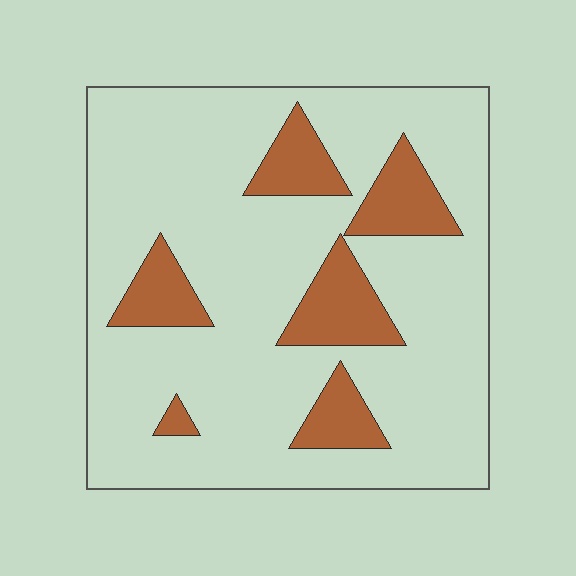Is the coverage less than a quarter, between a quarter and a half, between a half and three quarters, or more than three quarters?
Less than a quarter.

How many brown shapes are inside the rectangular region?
6.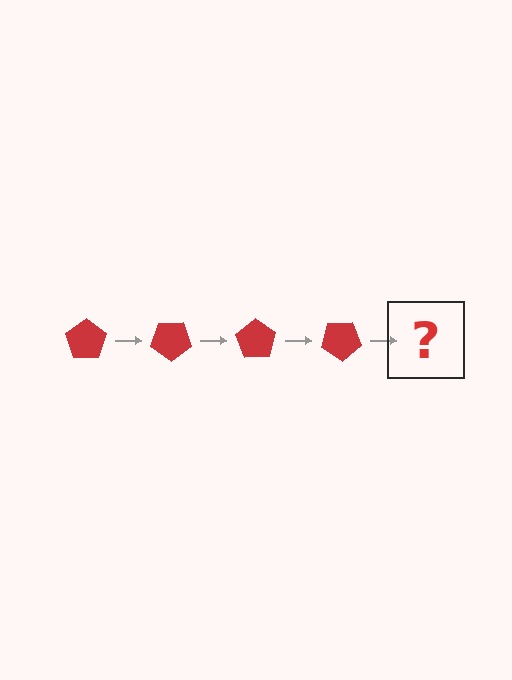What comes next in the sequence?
The next element should be a red pentagon rotated 140 degrees.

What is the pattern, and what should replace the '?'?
The pattern is that the pentagon rotates 35 degrees each step. The '?' should be a red pentagon rotated 140 degrees.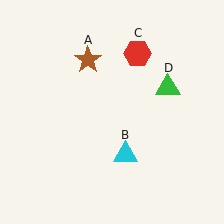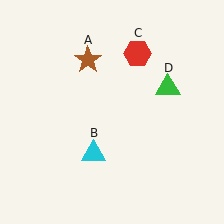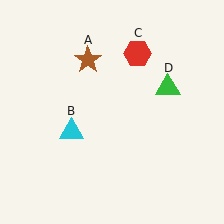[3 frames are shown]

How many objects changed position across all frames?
1 object changed position: cyan triangle (object B).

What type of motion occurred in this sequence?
The cyan triangle (object B) rotated clockwise around the center of the scene.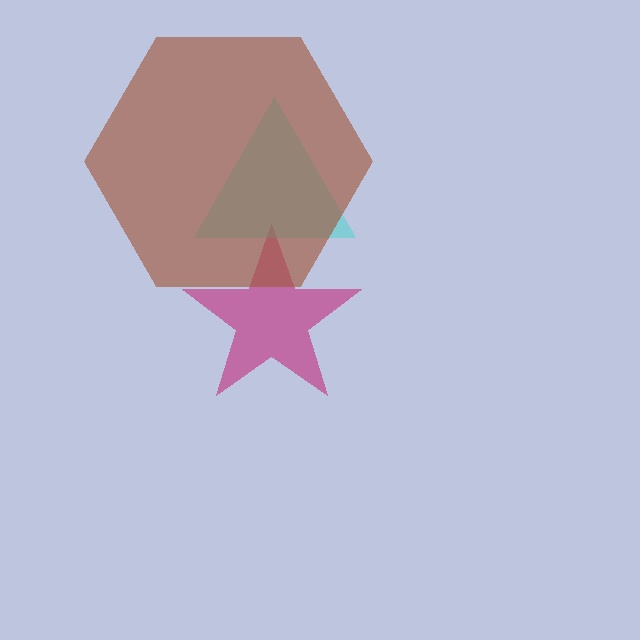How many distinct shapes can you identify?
There are 3 distinct shapes: a magenta star, a cyan triangle, a brown hexagon.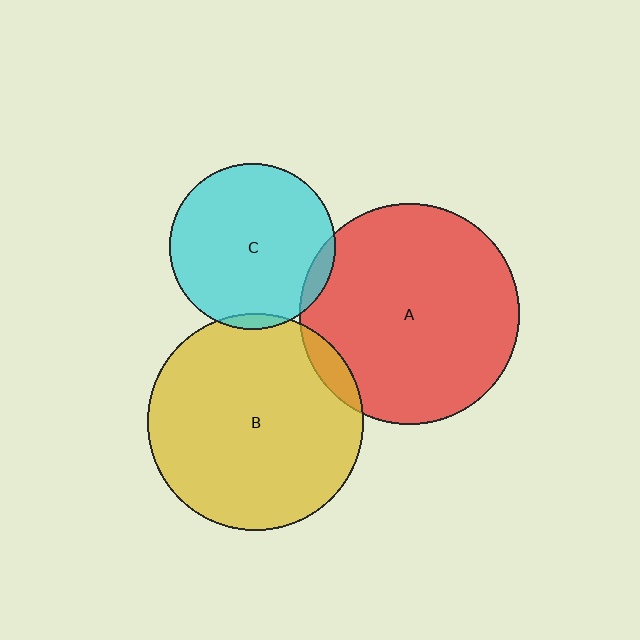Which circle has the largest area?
Circle A (red).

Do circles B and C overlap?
Yes.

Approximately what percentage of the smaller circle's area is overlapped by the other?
Approximately 5%.